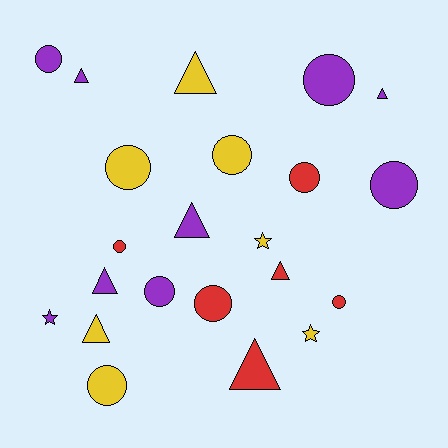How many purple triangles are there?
There are 4 purple triangles.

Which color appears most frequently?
Purple, with 9 objects.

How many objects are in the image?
There are 22 objects.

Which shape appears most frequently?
Circle, with 11 objects.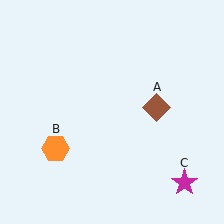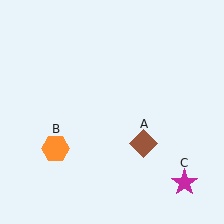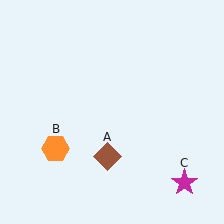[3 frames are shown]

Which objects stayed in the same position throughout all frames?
Orange hexagon (object B) and magenta star (object C) remained stationary.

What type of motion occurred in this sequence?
The brown diamond (object A) rotated clockwise around the center of the scene.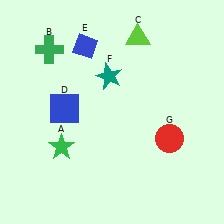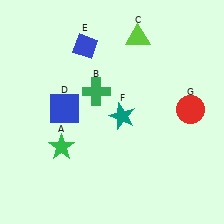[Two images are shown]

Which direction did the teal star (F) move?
The teal star (F) moved down.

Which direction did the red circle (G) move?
The red circle (G) moved up.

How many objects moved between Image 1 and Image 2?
3 objects moved between the two images.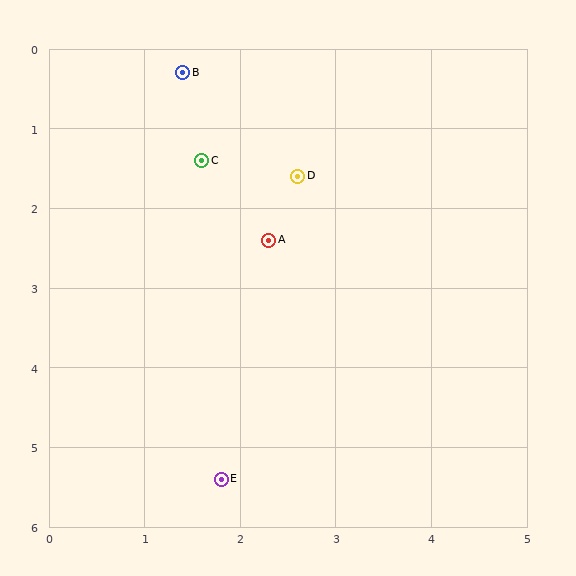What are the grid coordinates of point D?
Point D is at approximately (2.6, 1.6).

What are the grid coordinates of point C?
Point C is at approximately (1.6, 1.4).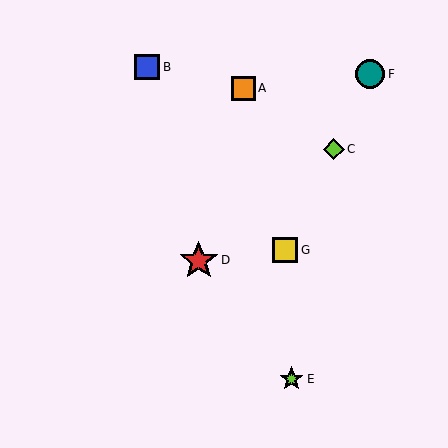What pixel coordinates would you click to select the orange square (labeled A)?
Click at (243, 88) to select the orange square A.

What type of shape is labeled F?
Shape F is a teal circle.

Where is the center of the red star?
The center of the red star is at (199, 260).